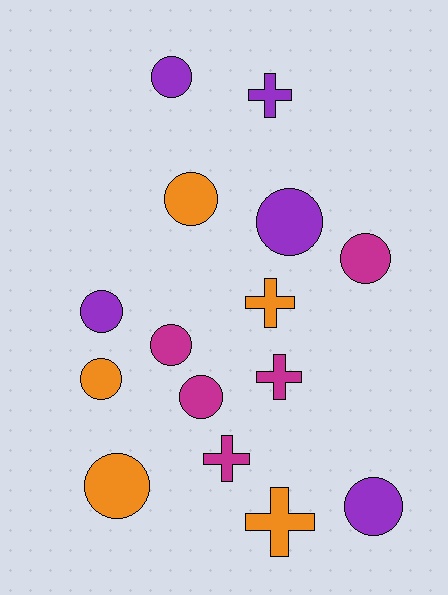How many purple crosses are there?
There is 1 purple cross.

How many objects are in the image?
There are 15 objects.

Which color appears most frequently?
Orange, with 5 objects.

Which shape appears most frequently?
Circle, with 10 objects.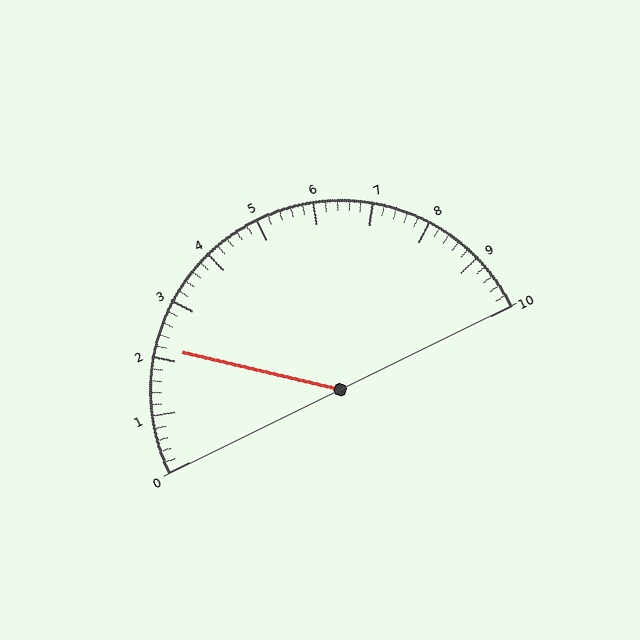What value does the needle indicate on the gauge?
The needle indicates approximately 2.2.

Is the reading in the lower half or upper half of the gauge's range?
The reading is in the lower half of the range (0 to 10).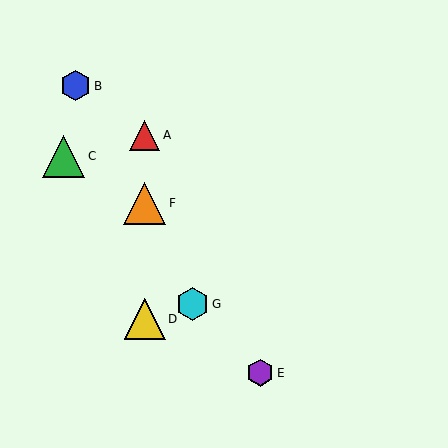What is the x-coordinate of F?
Object F is at x≈145.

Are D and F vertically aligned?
Yes, both are at x≈145.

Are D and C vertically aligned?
No, D is at x≈145 and C is at x≈64.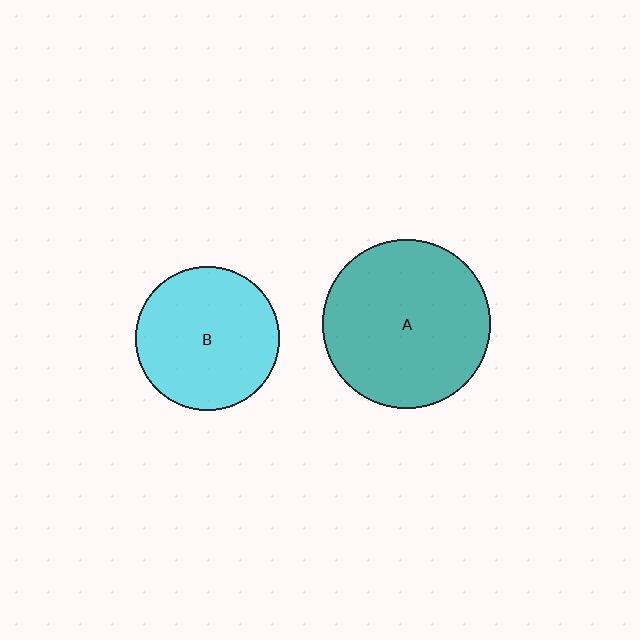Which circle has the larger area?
Circle A (teal).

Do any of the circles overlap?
No, none of the circles overlap.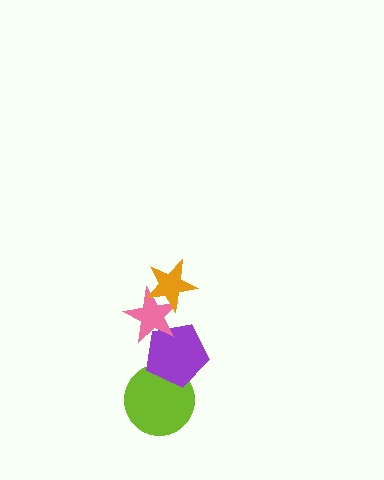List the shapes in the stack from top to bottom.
From top to bottom: the orange star, the pink star, the purple pentagon, the lime circle.